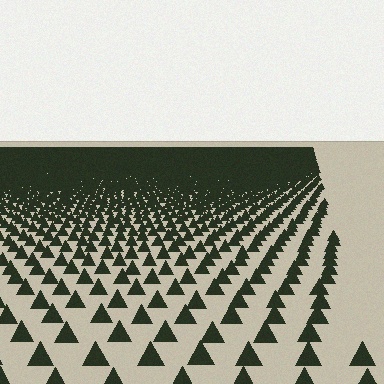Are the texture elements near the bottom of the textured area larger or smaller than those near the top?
Larger. Near the bottom, elements are closer to the viewer and appear at a bigger on-screen size.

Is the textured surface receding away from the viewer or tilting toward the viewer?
The surface is receding away from the viewer. Texture elements get smaller and denser toward the top.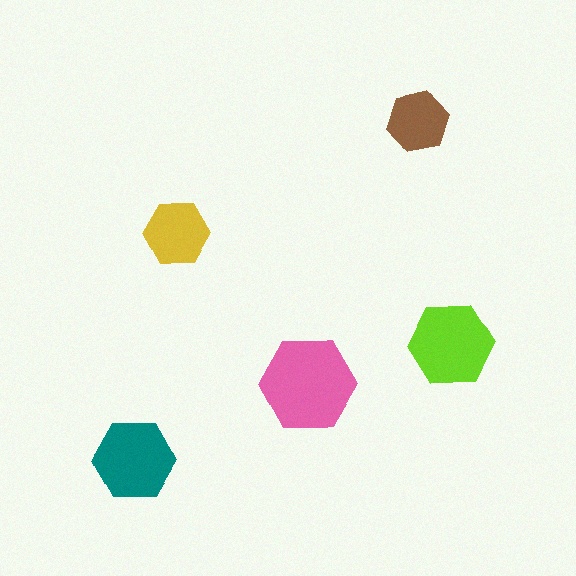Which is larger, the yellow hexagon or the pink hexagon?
The pink one.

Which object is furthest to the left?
The teal hexagon is leftmost.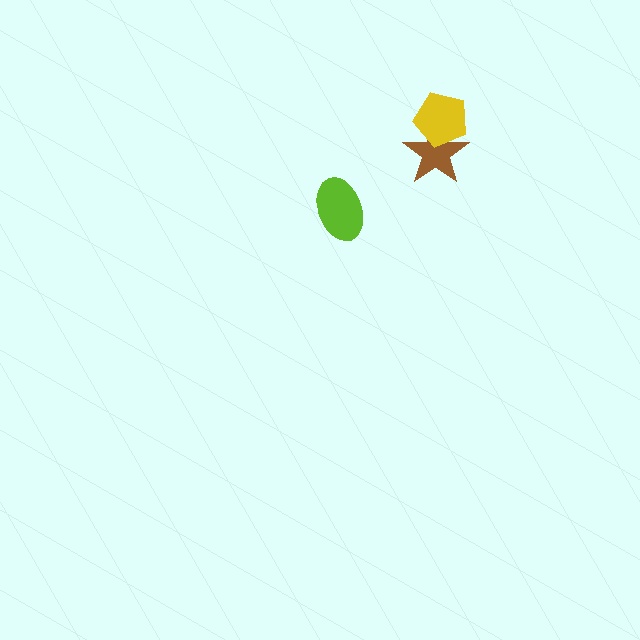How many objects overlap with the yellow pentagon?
1 object overlaps with the yellow pentagon.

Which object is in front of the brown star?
The yellow pentagon is in front of the brown star.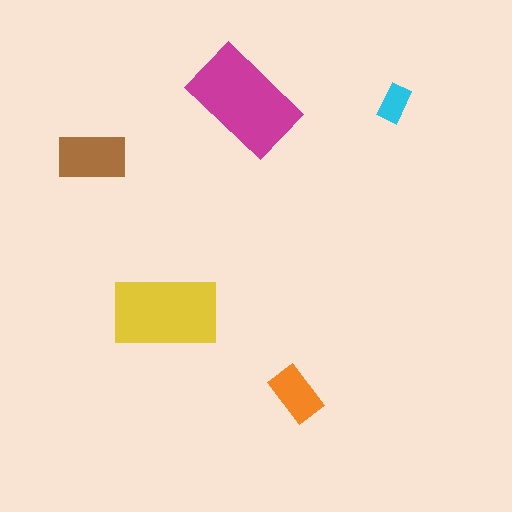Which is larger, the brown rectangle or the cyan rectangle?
The brown one.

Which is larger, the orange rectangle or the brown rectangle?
The brown one.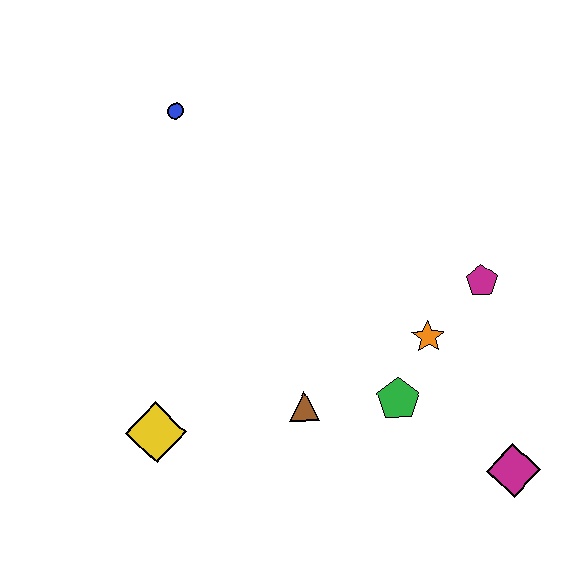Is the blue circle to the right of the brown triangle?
No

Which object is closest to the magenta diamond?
The green pentagon is closest to the magenta diamond.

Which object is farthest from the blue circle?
The magenta diamond is farthest from the blue circle.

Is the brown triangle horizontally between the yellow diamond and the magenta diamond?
Yes